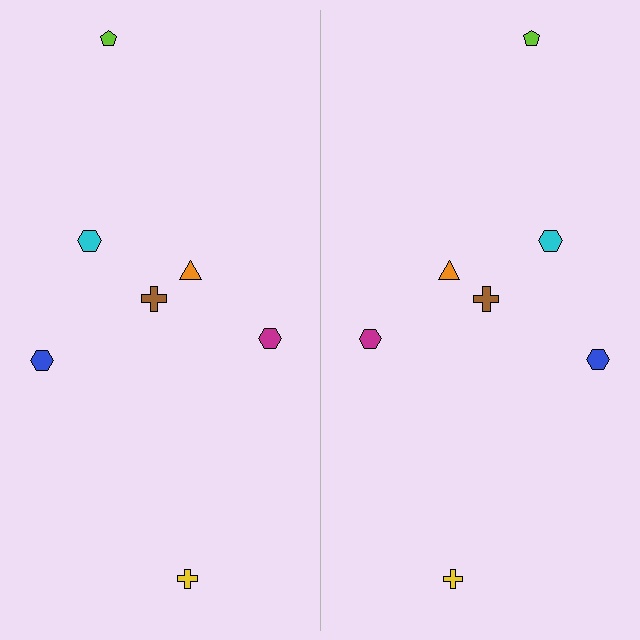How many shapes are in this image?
There are 14 shapes in this image.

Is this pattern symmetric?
Yes, this pattern has bilateral (reflection) symmetry.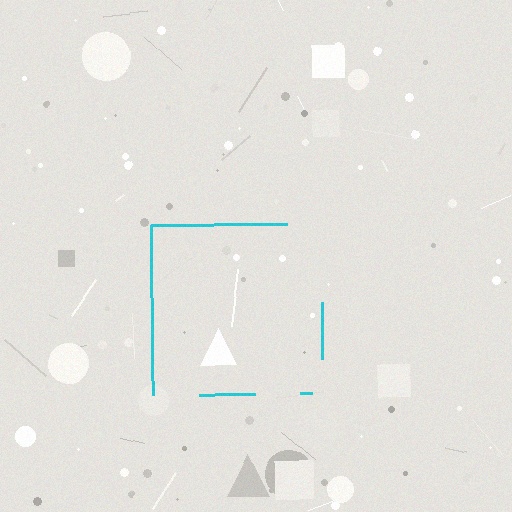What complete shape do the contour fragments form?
The contour fragments form a square.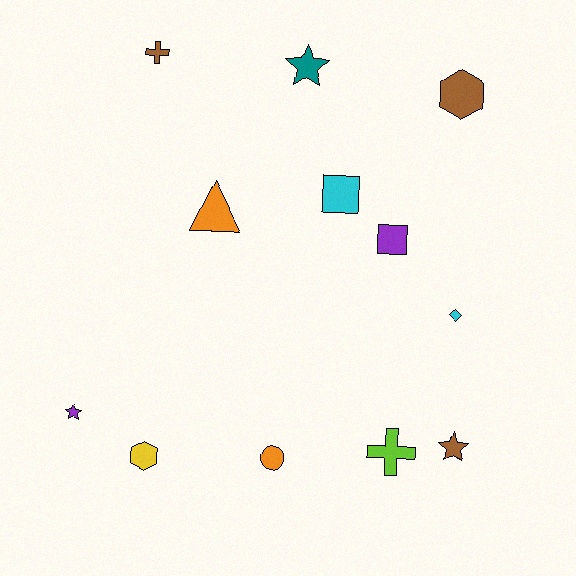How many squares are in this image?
There are 2 squares.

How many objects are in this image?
There are 12 objects.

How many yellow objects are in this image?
There is 1 yellow object.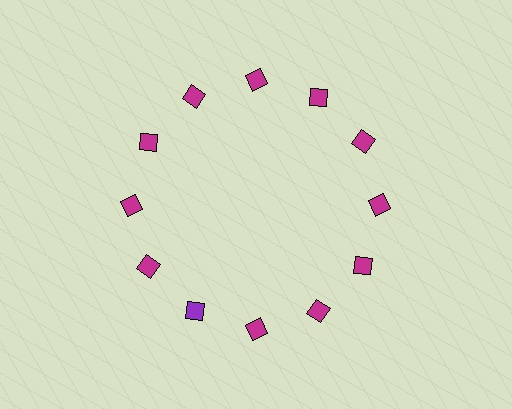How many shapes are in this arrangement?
There are 12 shapes arranged in a ring pattern.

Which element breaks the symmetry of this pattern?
The purple diamond at roughly the 7 o'clock position breaks the symmetry. All other shapes are magenta diamonds.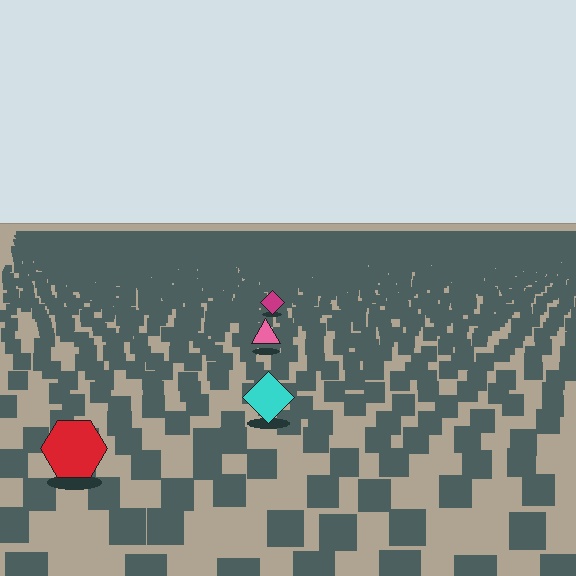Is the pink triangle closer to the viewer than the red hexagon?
No. The red hexagon is closer — you can tell from the texture gradient: the ground texture is coarser near it.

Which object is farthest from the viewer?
The magenta diamond is farthest from the viewer. It appears smaller and the ground texture around it is denser.